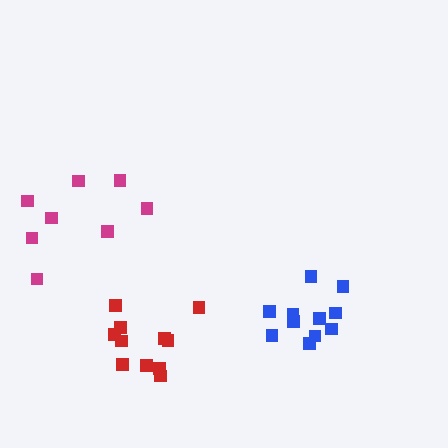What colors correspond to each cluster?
The clusters are colored: red, magenta, blue.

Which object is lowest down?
The red cluster is bottommost.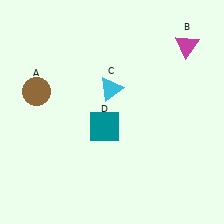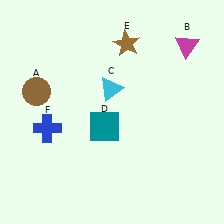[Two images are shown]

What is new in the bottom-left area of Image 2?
A blue cross (F) was added in the bottom-left area of Image 2.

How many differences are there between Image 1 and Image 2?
There are 2 differences between the two images.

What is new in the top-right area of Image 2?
A brown star (E) was added in the top-right area of Image 2.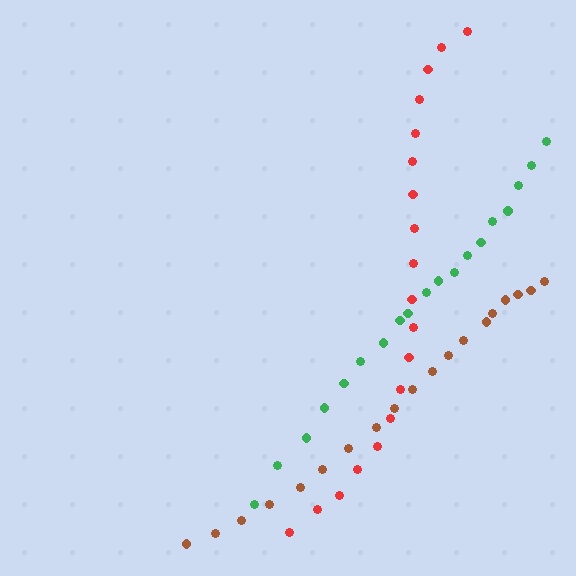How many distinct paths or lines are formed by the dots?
There are 3 distinct paths.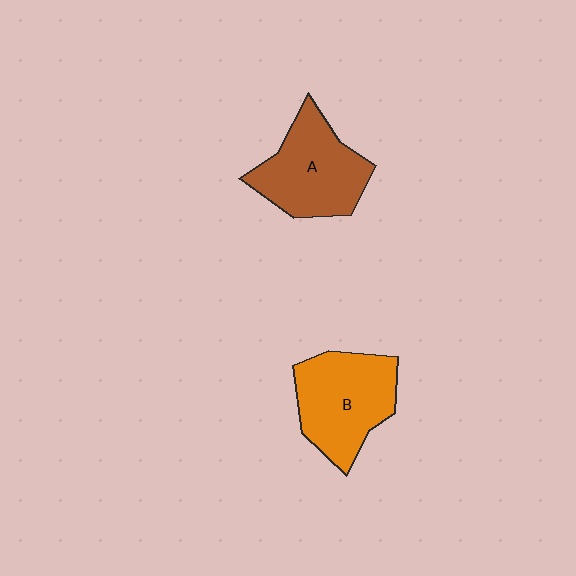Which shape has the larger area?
Shape B (orange).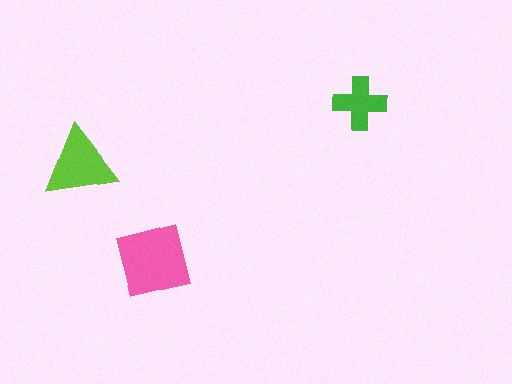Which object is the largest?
The pink square.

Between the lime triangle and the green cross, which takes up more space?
The lime triangle.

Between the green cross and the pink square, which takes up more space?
The pink square.